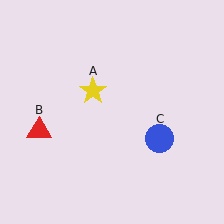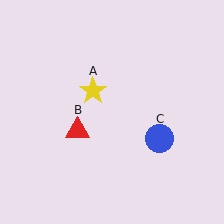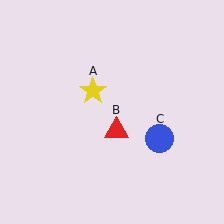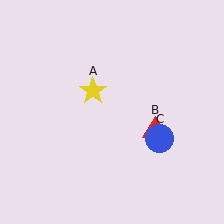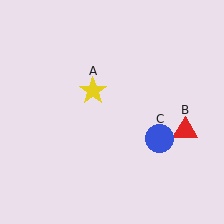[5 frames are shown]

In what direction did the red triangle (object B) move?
The red triangle (object B) moved right.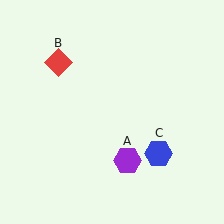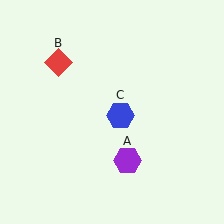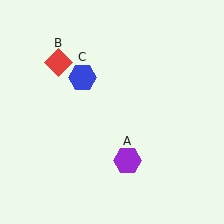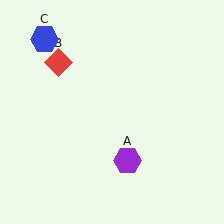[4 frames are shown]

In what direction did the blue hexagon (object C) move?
The blue hexagon (object C) moved up and to the left.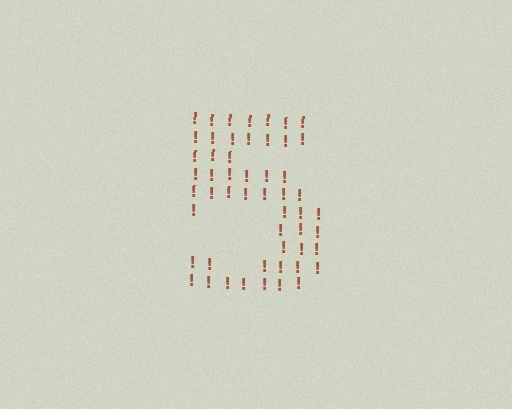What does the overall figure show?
The overall figure shows the digit 5.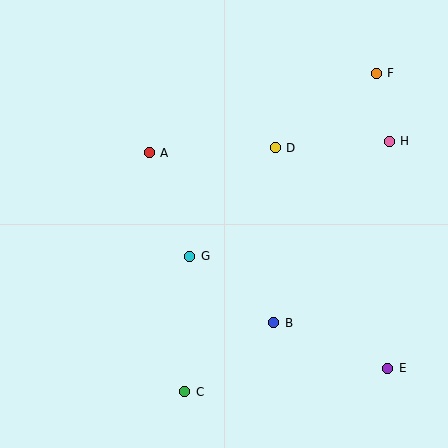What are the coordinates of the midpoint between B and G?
The midpoint between B and G is at (232, 290).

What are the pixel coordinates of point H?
Point H is at (389, 141).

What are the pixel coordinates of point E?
Point E is at (388, 368).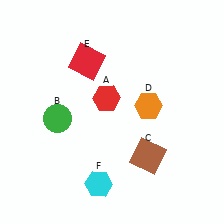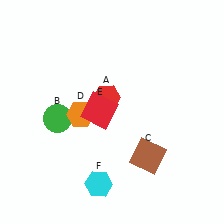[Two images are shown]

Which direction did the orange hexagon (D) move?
The orange hexagon (D) moved left.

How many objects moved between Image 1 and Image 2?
2 objects moved between the two images.